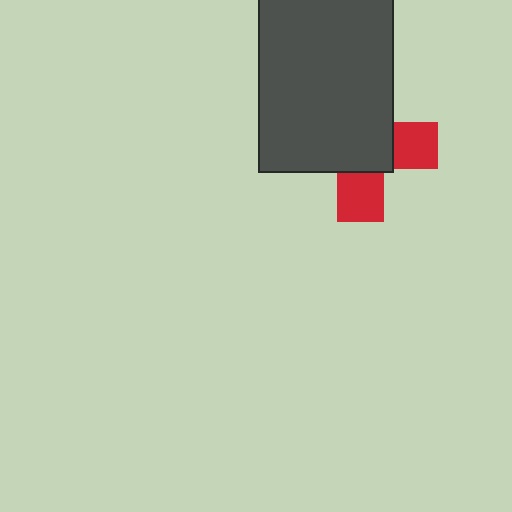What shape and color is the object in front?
The object in front is a dark gray rectangle.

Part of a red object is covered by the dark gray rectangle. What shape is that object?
It is a cross.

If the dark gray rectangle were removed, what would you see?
You would see the complete red cross.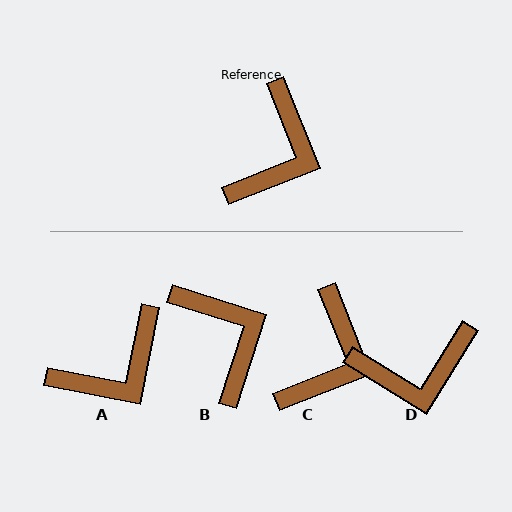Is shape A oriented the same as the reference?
No, it is off by about 33 degrees.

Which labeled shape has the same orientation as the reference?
C.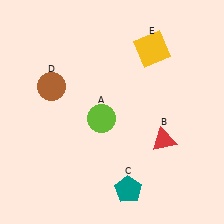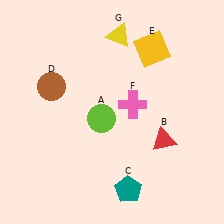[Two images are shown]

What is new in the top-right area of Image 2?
A pink cross (F) was added in the top-right area of Image 2.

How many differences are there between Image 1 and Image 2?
There are 2 differences between the two images.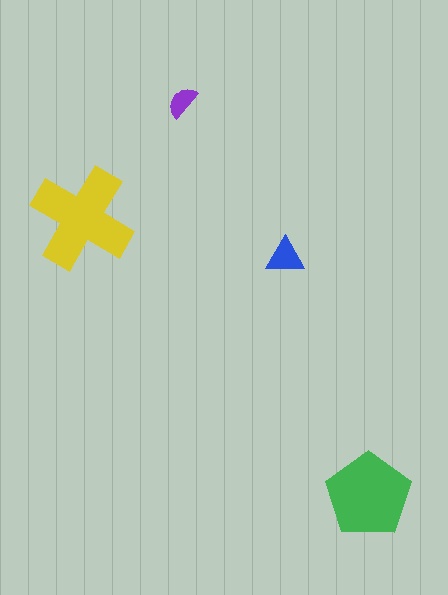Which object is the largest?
The yellow cross.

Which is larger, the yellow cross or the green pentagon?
The yellow cross.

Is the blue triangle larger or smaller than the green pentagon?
Smaller.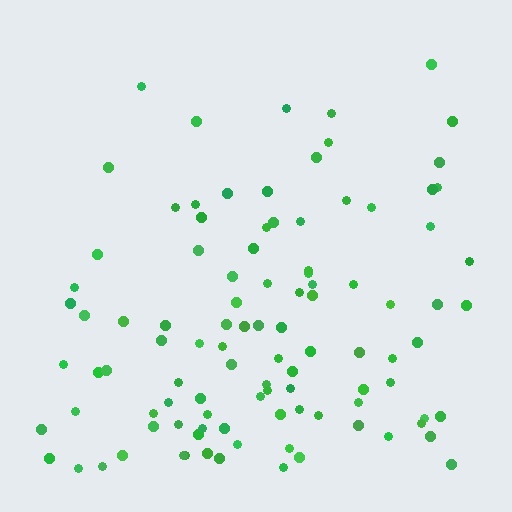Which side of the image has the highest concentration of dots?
The bottom.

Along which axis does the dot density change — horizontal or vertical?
Vertical.